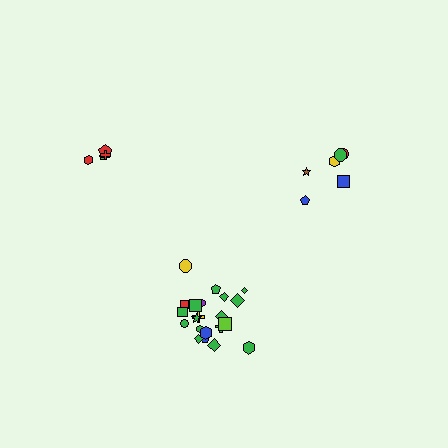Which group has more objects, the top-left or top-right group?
The top-right group.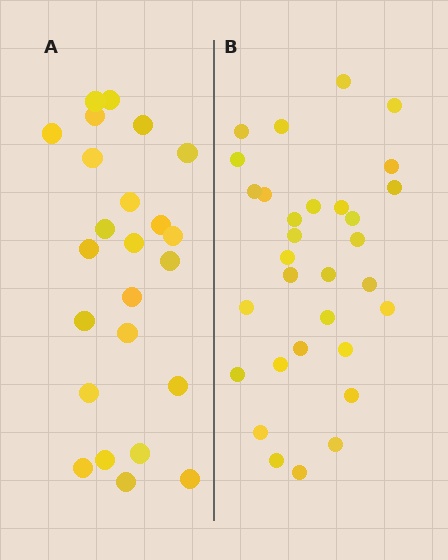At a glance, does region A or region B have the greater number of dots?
Region B (the right region) has more dots.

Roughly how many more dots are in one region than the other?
Region B has roughly 8 or so more dots than region A.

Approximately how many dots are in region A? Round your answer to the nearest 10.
About 20 dots. (The exact count is 24, which rounds to 20.)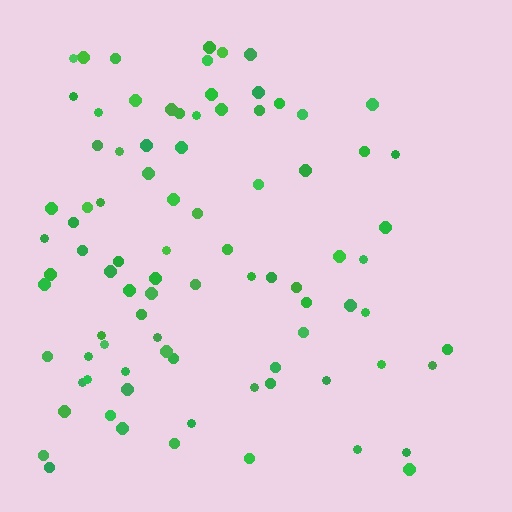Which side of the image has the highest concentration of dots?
The left.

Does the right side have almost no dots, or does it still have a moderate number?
Still a moderate number, just noticeably fewer than the left.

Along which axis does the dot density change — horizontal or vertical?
Horizontal.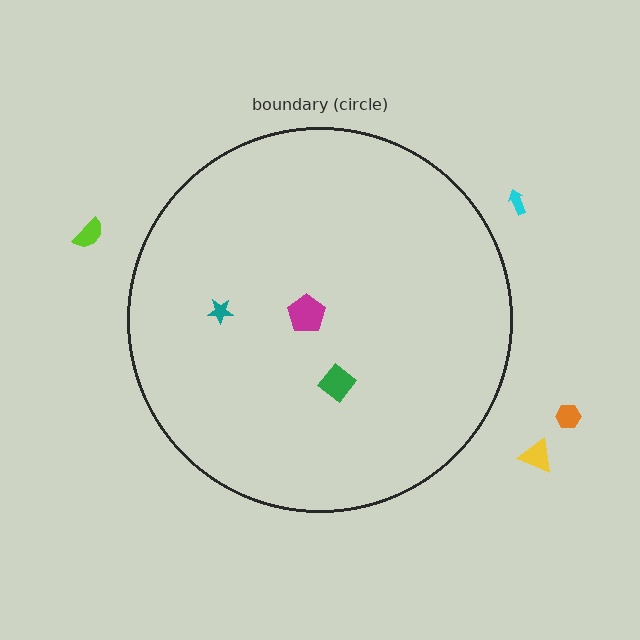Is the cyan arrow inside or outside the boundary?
Outside.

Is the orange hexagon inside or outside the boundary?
Outside.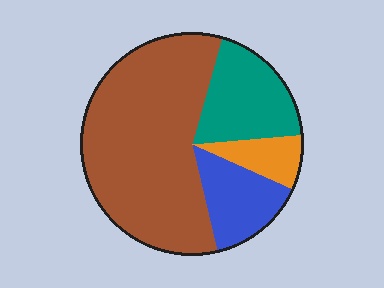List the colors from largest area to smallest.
From largest to smallest: brown, teal, blue, orange.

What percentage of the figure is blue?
Blue takes up about one eighth (1/8) of the figure.